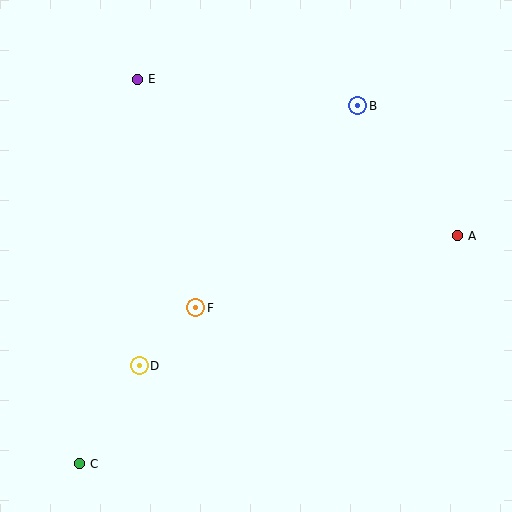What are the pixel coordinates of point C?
Point C is at (79, 464).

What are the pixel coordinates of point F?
Point F is at (196, 308).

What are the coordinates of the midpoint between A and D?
The midpoint between A and D is at (298, 301).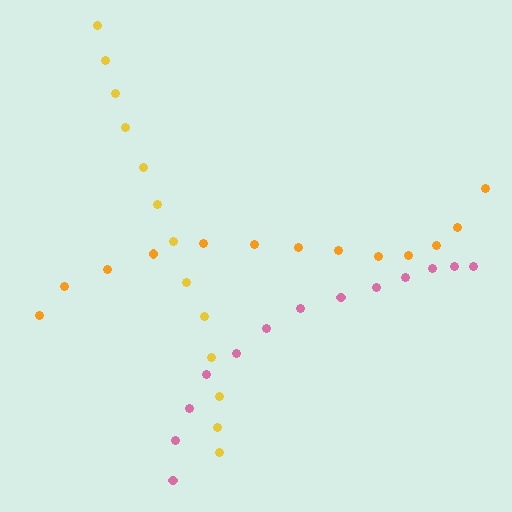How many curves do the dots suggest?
There are 3 distinct paths.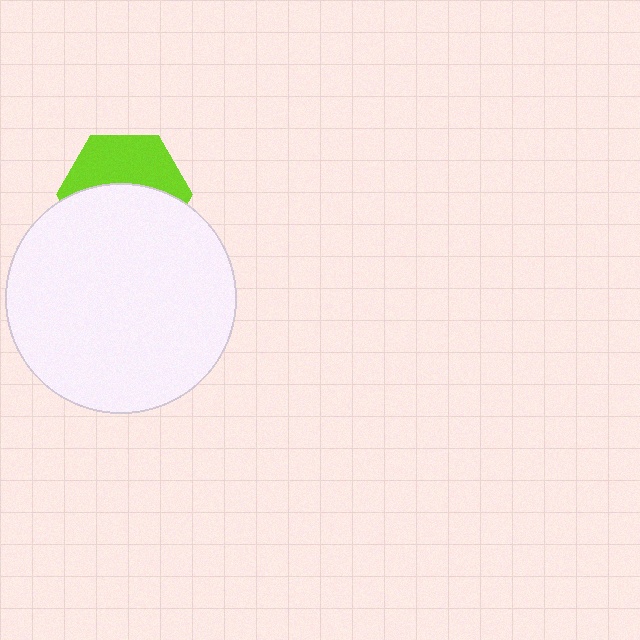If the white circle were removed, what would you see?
You would see the complete lime hexagon.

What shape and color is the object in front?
The object in front is a white circle.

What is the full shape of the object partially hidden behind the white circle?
The partially hidden object is a lime hexagon.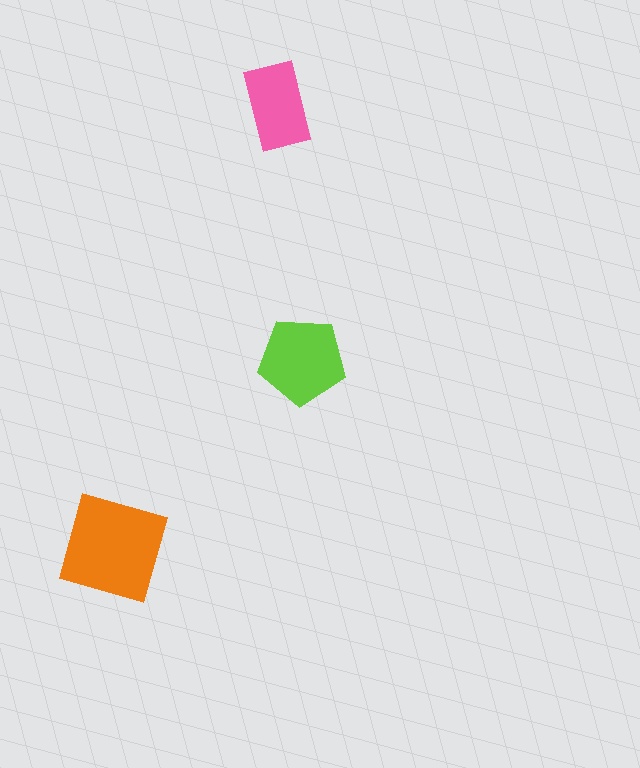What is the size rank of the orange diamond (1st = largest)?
1st.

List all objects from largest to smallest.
The orange diamond, the lime pentagon, the pink rectangle.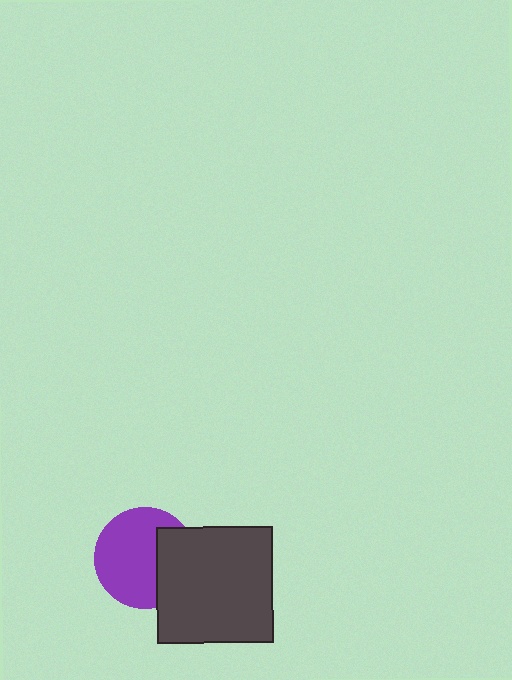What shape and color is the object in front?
The object in front is a dark gray square.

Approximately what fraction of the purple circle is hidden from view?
Roughly 33% of the purple circle is hidden behind the dark gray square.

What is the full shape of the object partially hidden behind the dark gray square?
The partially hidden object is a purple circle.